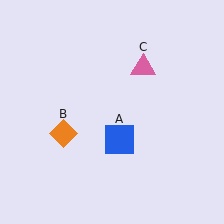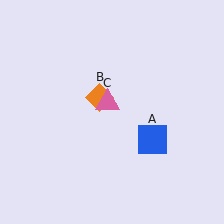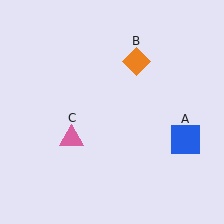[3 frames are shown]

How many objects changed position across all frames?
3 objects changed position: blue square (object A), orange diamond (object B), pink triangle (object C).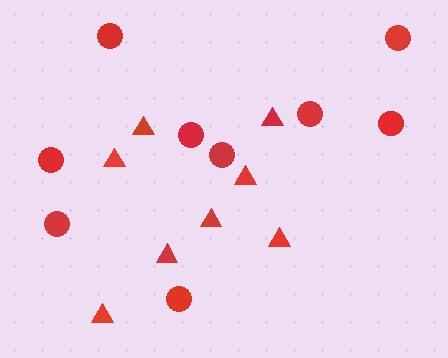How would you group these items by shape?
There are 2 groups: one group of circles (9) and one group of triangles (8).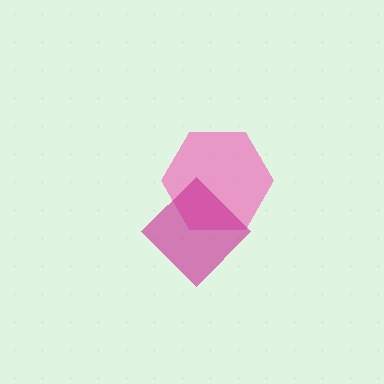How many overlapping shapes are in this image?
There are 2 overlapping shapes in the image.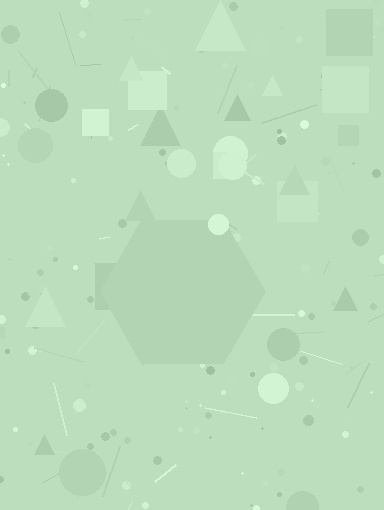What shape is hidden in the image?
A hexagon is hidden in the image.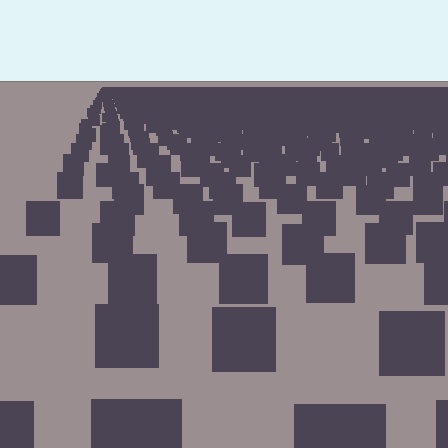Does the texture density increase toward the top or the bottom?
Density increases toward the top.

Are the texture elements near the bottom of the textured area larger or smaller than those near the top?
Larger. Near the bottom, elements are closer to the viewer and appear at a bigger on-screen size.